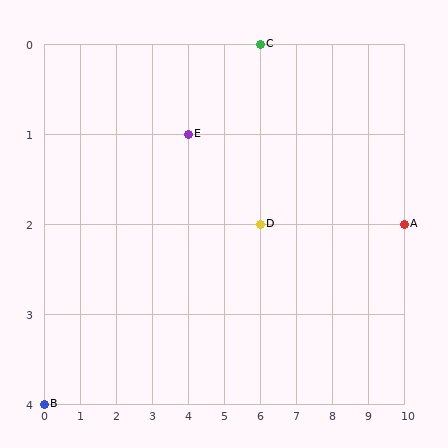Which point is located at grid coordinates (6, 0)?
Point C is at (6, 0).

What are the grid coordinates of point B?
Point B is at grid coordinates (0, 4).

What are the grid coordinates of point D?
Point D is at grid coordinates (6, 2).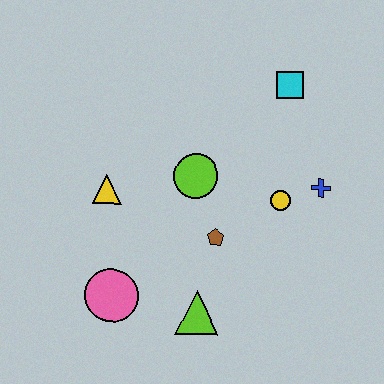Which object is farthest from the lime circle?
The pink circle is farthest from the lime circle.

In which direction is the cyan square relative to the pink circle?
The cyan square is above the pink circle.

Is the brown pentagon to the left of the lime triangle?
No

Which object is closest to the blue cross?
The yellow circle is closest to the blue cross.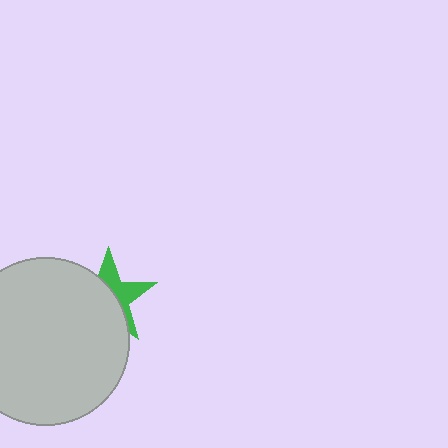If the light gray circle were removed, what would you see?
You would see the complete green star.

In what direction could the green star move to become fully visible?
The green star could move toward the upper-right. That would shift it out from behind the light gray circle entirely.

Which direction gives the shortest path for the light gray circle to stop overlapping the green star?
Moving toward the lower-left gives the shortest separation.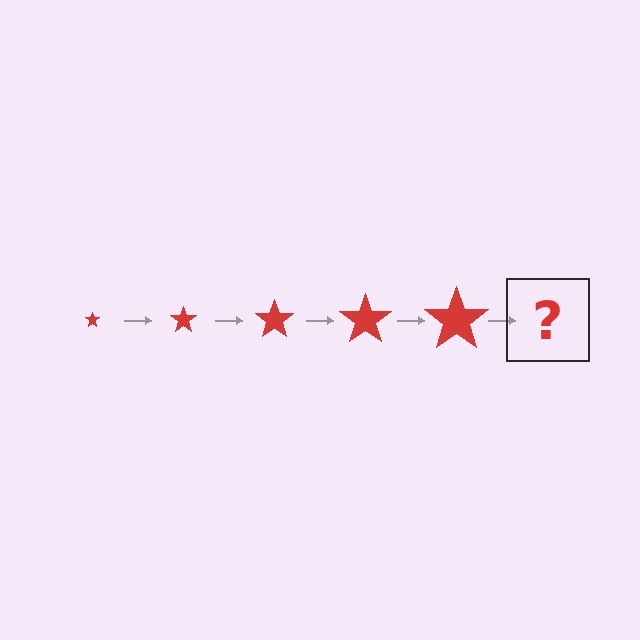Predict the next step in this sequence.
The next step is a red star, larger than the previous one.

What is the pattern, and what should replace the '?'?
The pattern is that the star gets progressively larger each step. The '?' should be a red star, larger than the previous one.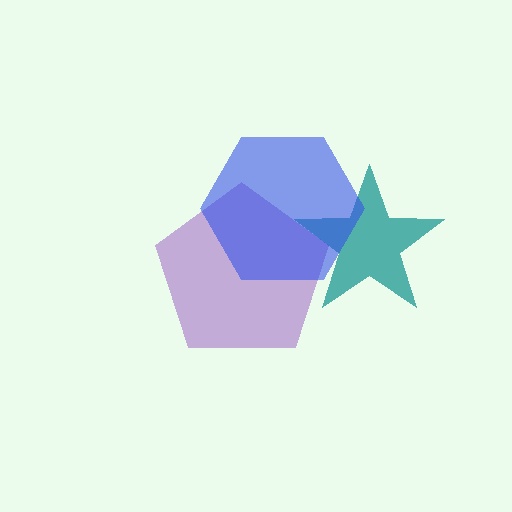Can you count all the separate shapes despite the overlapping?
Yes, there are 3 separate shapes.